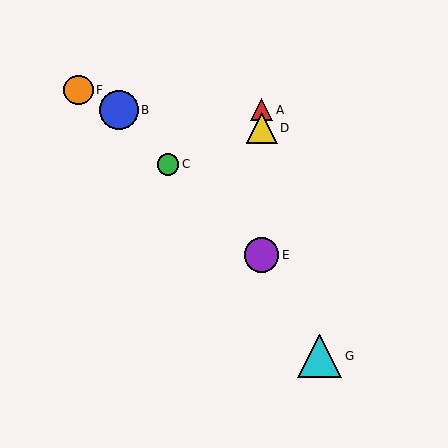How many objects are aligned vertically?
3 objects (A, D, E) are aligned vertically.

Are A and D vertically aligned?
Yes, both are at x≈262.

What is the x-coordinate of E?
Object E is at x≈262.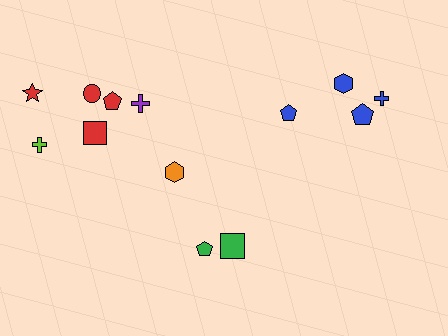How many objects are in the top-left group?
There are 6 objects.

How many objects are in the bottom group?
There are 3 objects.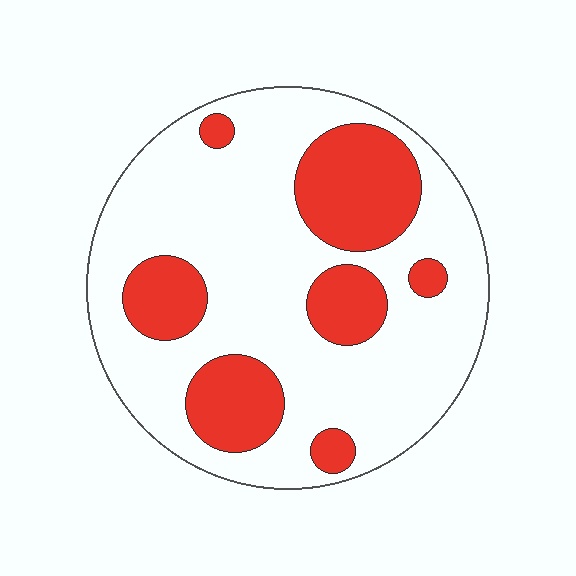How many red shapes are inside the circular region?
7.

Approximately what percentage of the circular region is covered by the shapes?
Approximately 30%.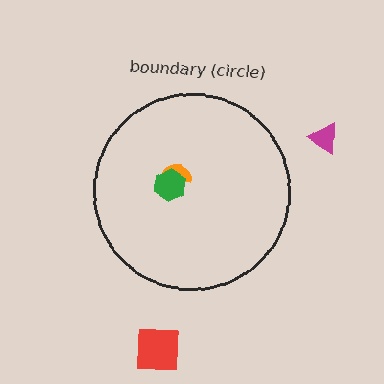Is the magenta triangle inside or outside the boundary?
Outside.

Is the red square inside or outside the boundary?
Outside.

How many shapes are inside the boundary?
2 inside, 2 outside.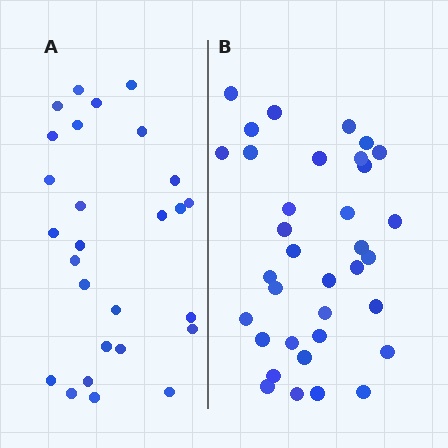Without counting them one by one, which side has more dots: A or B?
Region B (the right region) has more dots.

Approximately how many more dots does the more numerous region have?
Region B has roughly 8 or so more dots than region A.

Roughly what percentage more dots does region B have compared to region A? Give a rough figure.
About 30% more.